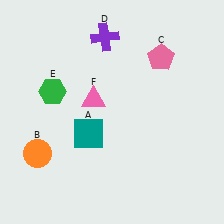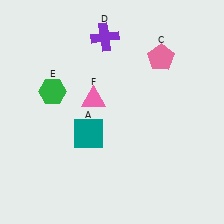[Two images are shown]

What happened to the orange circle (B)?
The orange circle (B) was removed in Image 2. It was in the bottom-left area of Image 1.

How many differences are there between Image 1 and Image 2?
There is 1 difference between the two images.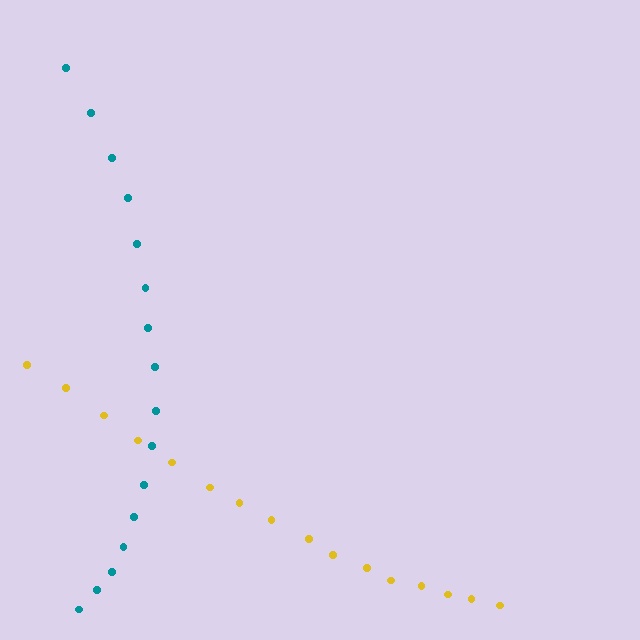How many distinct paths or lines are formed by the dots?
There are 2 distinct paths.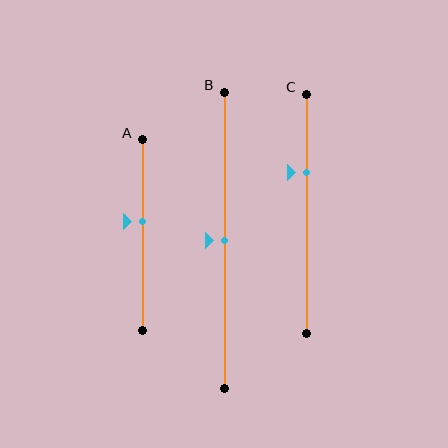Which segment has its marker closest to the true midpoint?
Segment B has its marker closest to the true midpoint.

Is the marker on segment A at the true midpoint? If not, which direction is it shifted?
No, the marker on segment A is shifted upward by about 7% of the segment length.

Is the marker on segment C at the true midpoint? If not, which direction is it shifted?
No, the marker on segment C is shifted upward by about 17% of the segment length.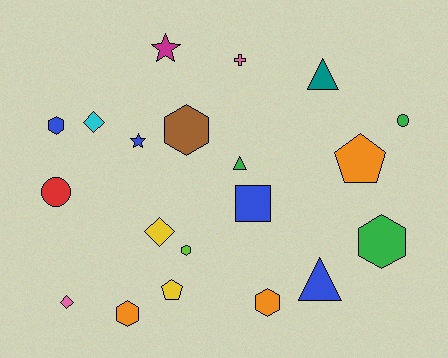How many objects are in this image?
There are 20 objects.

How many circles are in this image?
There are 2 circles.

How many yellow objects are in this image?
There are 2 yellow objects.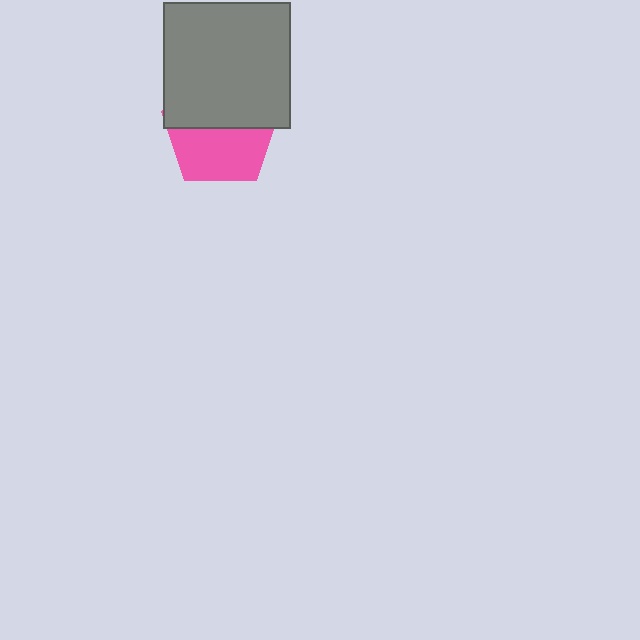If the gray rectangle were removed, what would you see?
You would see the complete pink pentagon.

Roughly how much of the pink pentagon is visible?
About half of it is visible (roughly 51%).